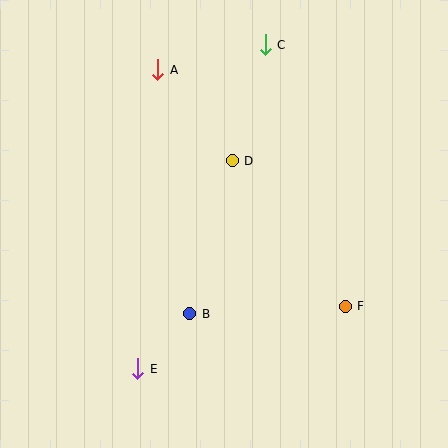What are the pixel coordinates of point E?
Point E is at (138, 369).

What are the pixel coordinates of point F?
Point F is at (345, 306).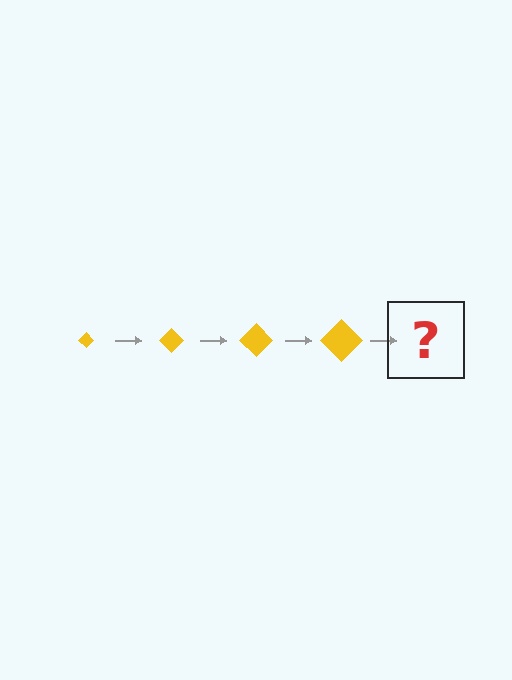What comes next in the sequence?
The next element should be a yellow diamond, larger than the previous one.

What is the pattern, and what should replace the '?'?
The pattern is that the diamond gets progressively larger each step. The '?' should be a yellow diamond, larger than the previous one.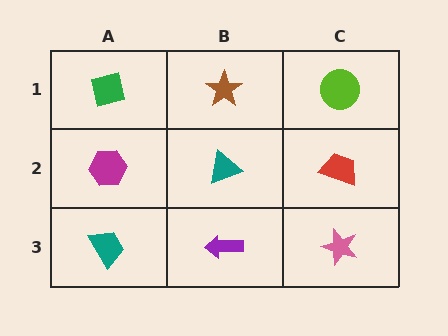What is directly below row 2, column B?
A purple arrow.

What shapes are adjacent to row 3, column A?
A magenta hexagon (row 2, column A), a purple arrow (row 3, column B).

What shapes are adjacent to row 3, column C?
A red trapezoid (row 2, column C), a purple arrow (row 3, column B).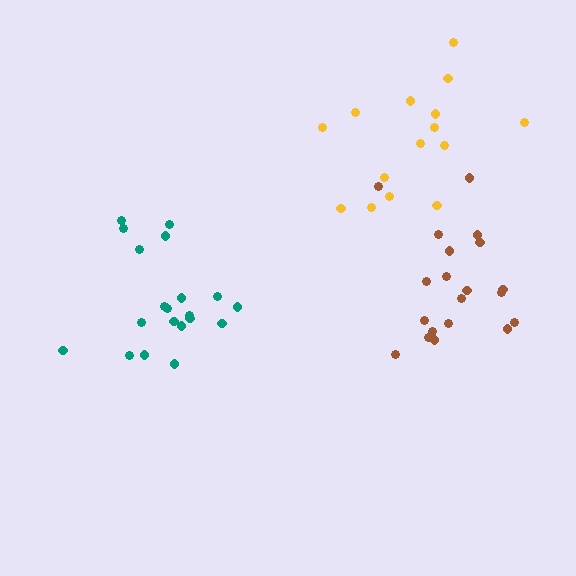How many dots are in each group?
Group 1: 20 dots, Group 2: 15 dots, Group 3: 20 dots (55 total).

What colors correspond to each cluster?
The clusters are colored: teal, yellow, brown.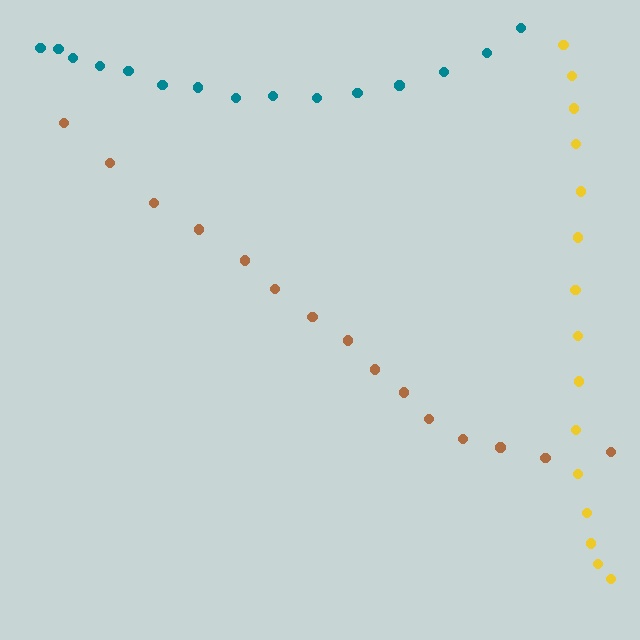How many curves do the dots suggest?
There are 3 distinct paths.